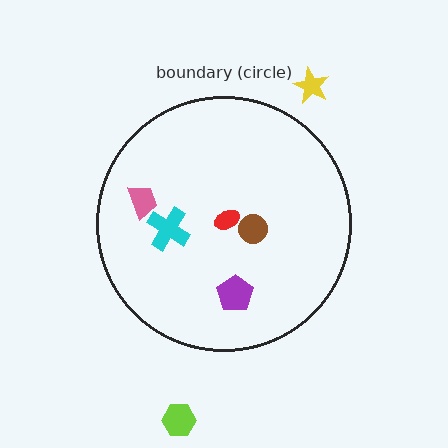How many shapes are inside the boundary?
5 inside, 2 outside.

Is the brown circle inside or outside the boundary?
Inside.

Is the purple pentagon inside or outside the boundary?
Inside.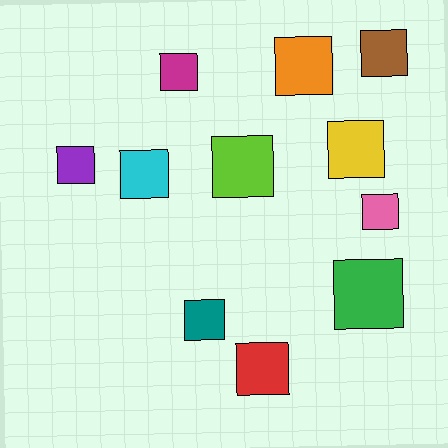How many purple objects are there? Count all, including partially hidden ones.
There is 1 purple object.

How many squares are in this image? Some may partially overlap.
There are 11 squares.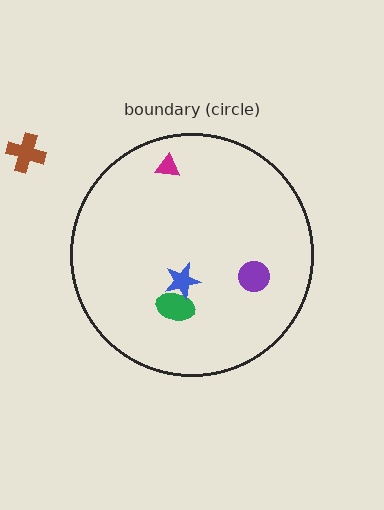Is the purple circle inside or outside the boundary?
Inside.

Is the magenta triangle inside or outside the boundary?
Inside.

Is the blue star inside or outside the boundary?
Inside.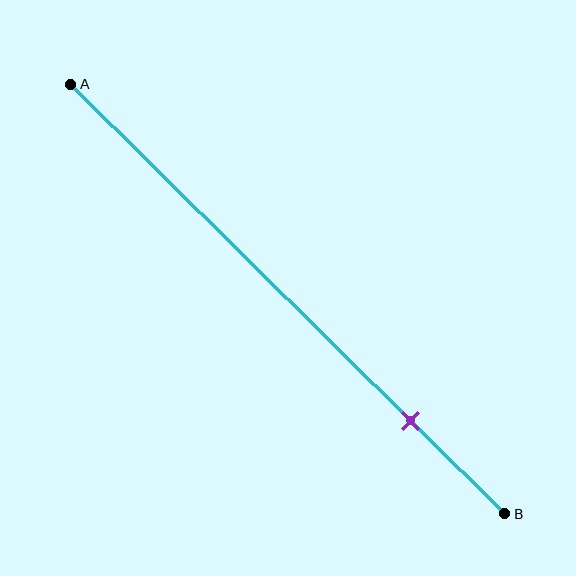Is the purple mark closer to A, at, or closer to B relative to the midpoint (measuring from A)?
The purple mark is closer to point B than the midpoint of segment AB.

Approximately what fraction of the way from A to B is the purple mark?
The purple mark is approximately 80% of the way from A to B.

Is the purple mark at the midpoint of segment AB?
No, the mark is at about 80% from A, not at the 50% midpoint.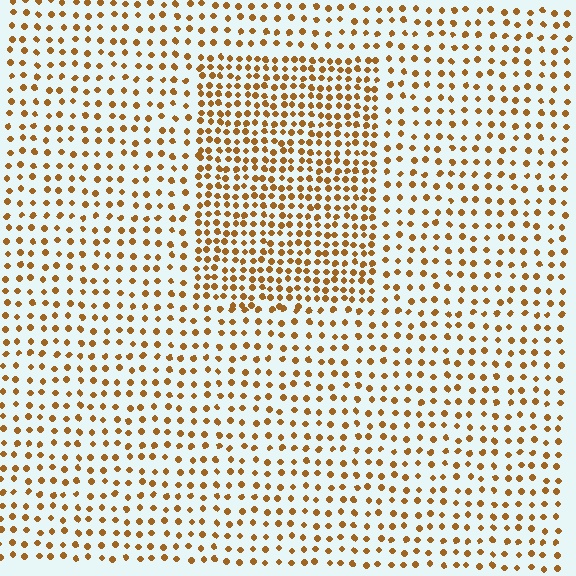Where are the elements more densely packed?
The elements are more densely packed inside the rectangle boundary.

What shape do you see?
I see a rectangle.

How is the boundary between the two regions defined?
The boundary is defined by a change in element density (approximately 1.9x ratio). All elements are the same color, size, and shape.